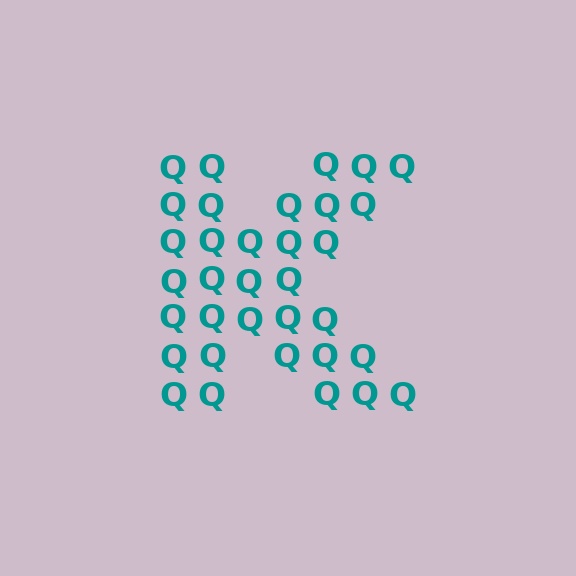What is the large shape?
The large shape is the letter K.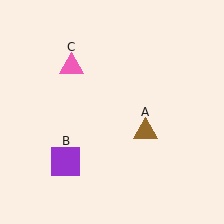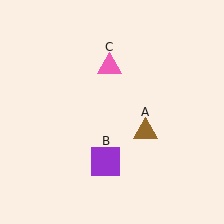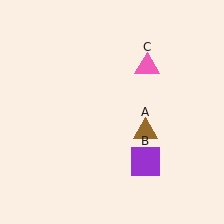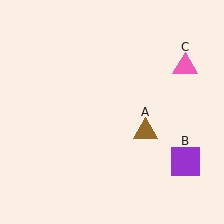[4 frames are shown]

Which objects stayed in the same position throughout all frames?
Brown triangle (object A) remained stationary.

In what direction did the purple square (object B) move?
The purple square (object B) moved right.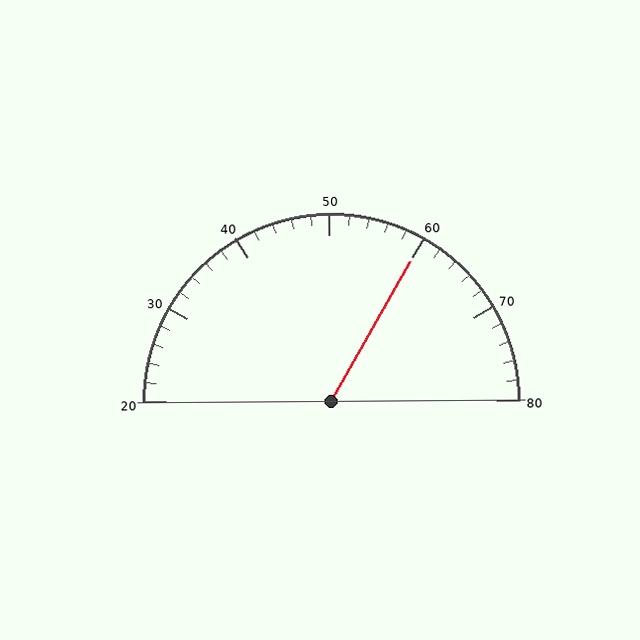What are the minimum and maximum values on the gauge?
The gauge ranges from 20 to 80.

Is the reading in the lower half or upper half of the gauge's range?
The reading is in the upper half of the range (20 to 80).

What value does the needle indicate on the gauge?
The needle indicates approximately 60.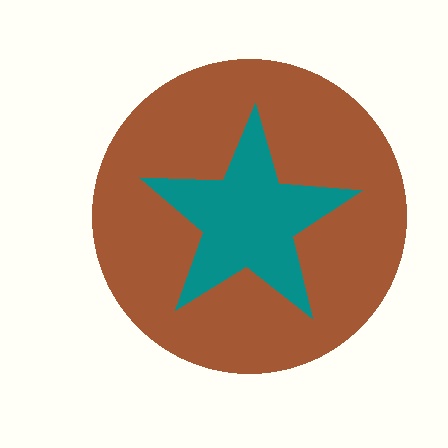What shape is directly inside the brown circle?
The teal star.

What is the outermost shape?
The brown circle.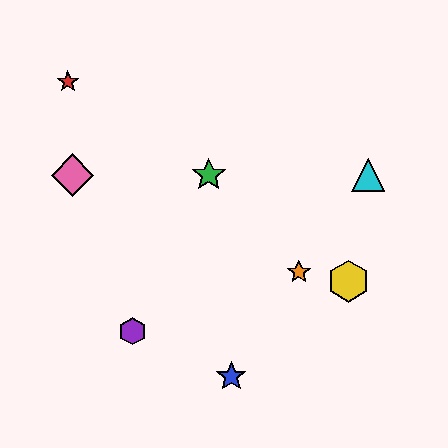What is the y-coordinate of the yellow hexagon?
The yellow hexagon is at y≈281.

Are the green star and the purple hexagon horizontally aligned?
No, the green star is at y≈175 and the purple hexagon is at y≈331.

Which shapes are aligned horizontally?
The green star, the cyan triangle, the pink diamond are aligned horizontally.